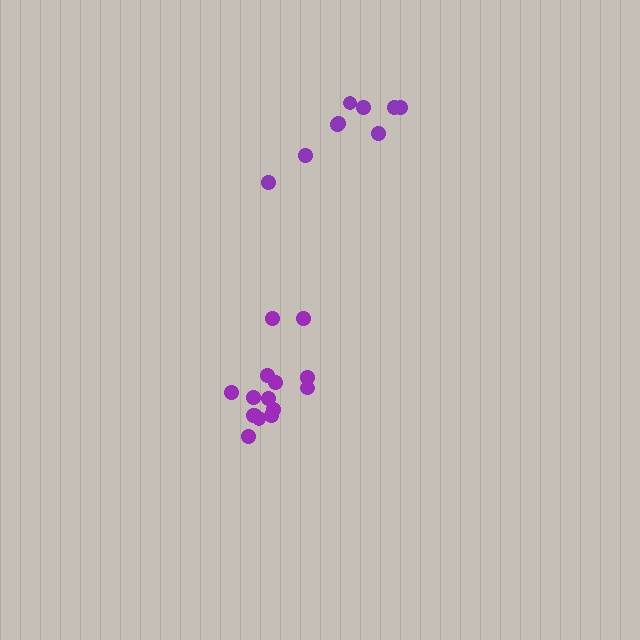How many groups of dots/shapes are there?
There are 2 groups.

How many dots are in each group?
Group 1: 15 dots, Group 2: 9 dots (24 total).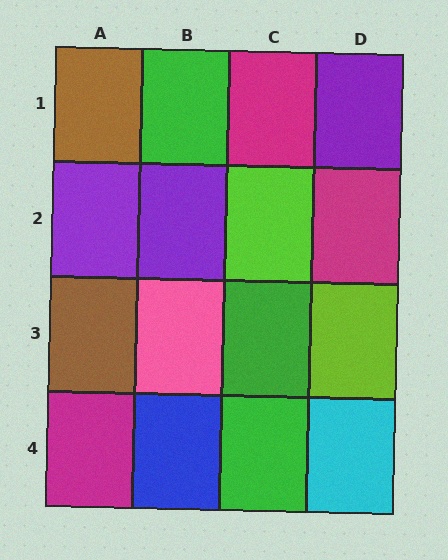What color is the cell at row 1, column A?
Brown.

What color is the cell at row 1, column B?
Green.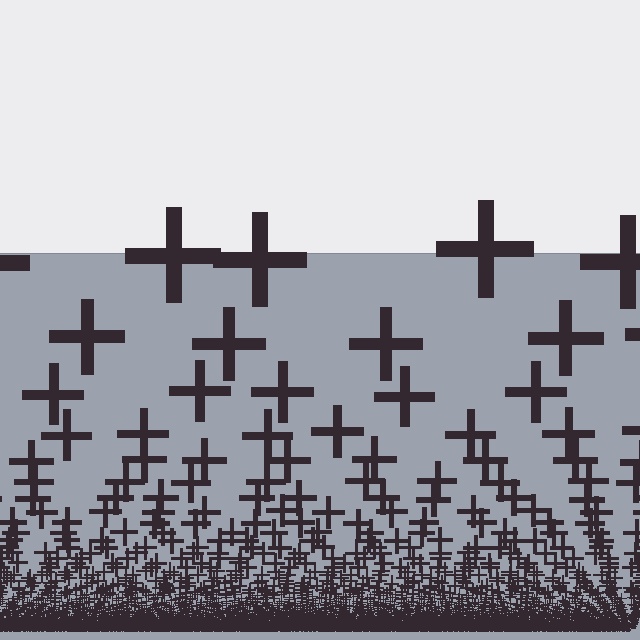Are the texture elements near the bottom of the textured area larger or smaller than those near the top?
Smaller. The gradient is inverted — elements near the bottom are smaller and denser.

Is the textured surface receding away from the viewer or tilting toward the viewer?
The surface appears to tilt toward the viewer. Texture elements get larger and sparser toward the top.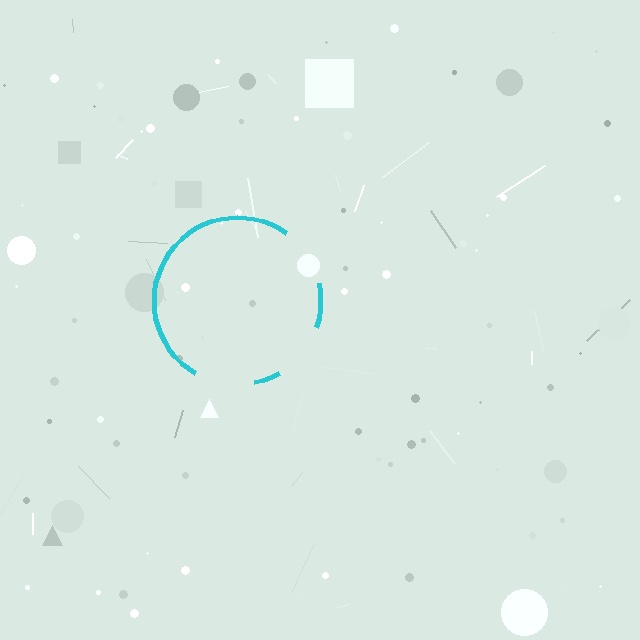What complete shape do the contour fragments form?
The contour fragments form a circle.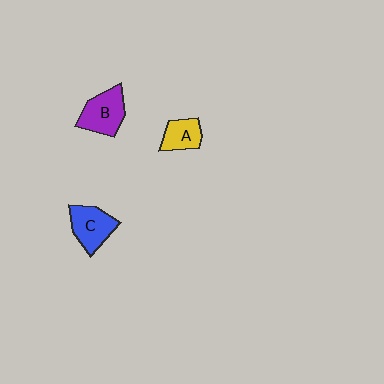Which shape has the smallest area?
Shape A (yellow).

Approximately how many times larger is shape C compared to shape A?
Approximately 1.4 times.